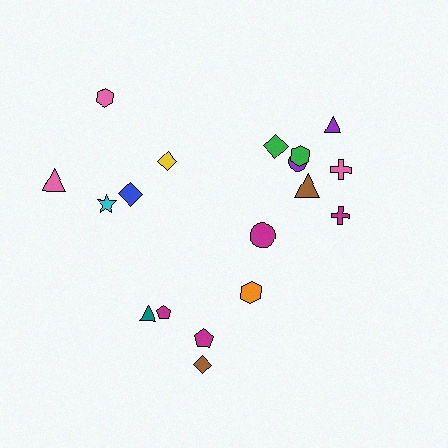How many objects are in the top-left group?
There are 5 objects.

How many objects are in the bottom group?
There are 5 objects.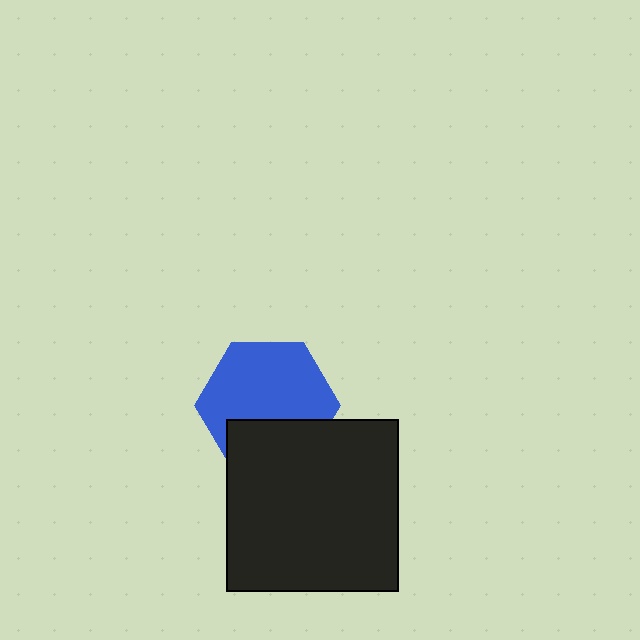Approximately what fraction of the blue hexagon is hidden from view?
Roughly 32% of the blue hexagon is hidden behind the black square.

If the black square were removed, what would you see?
You would see the complete blue hexagon.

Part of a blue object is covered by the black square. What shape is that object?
It is a hexagon.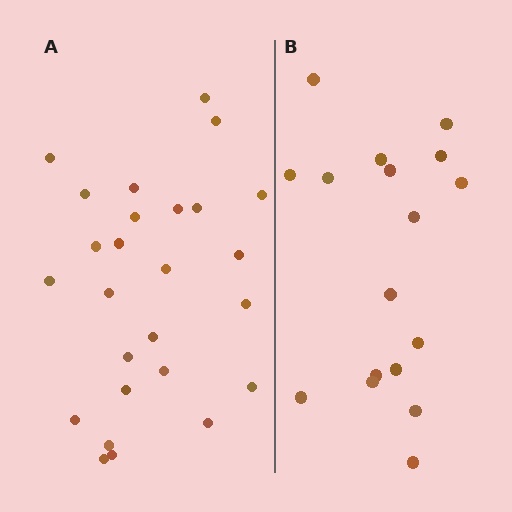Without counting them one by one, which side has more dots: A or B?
Region A (the left region) has more dots.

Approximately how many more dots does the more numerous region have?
Region A has roughly 8 or so more dots than region B.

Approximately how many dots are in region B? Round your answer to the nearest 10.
About 20 dots. (The exact count is 17, which rounds to 20.)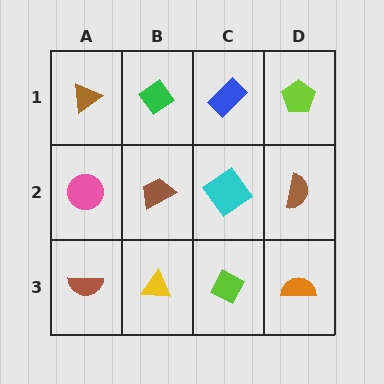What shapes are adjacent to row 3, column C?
A cyan diamond (row 2, column C), a yellow triangle (row 3, column B), an orange semicircle (row 3, column D).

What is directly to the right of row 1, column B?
A blue rectangle.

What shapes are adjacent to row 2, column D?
A lime pentagon (row 1, column D), an orange semicircle (row 3, column D), a cyan diamond (row 2, column C).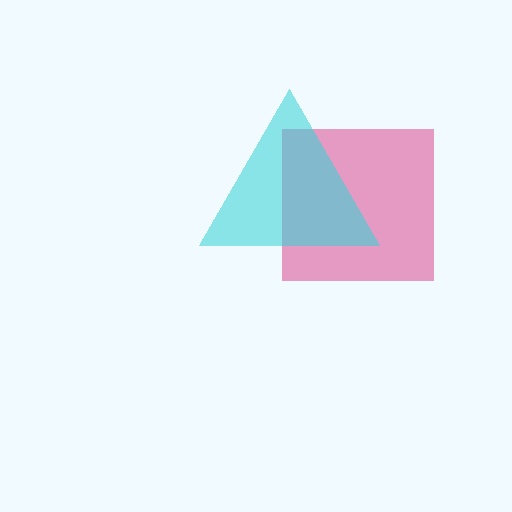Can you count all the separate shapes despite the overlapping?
Yes, there are 2 separate shapes.